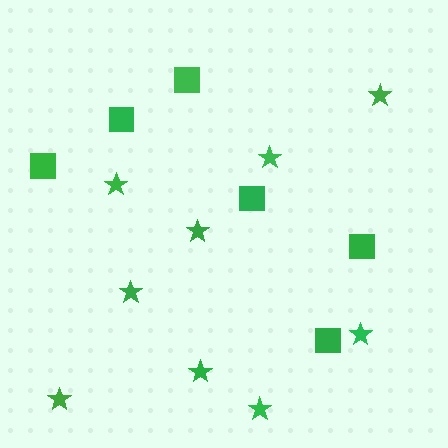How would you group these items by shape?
There are 2 groups: one group of squares (6) and one group of stars (9).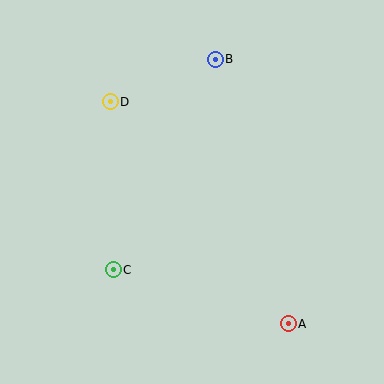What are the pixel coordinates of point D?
Point D is at (110, 102).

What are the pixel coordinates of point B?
Point B is at (215, 59).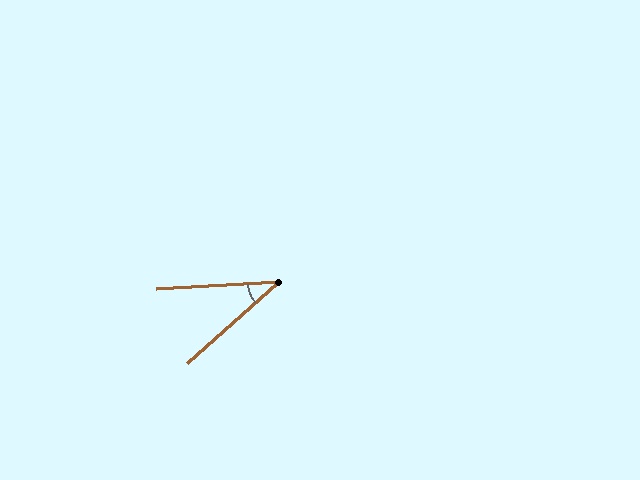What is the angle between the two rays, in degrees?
Approximately 38 degrees.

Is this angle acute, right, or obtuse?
It is acute.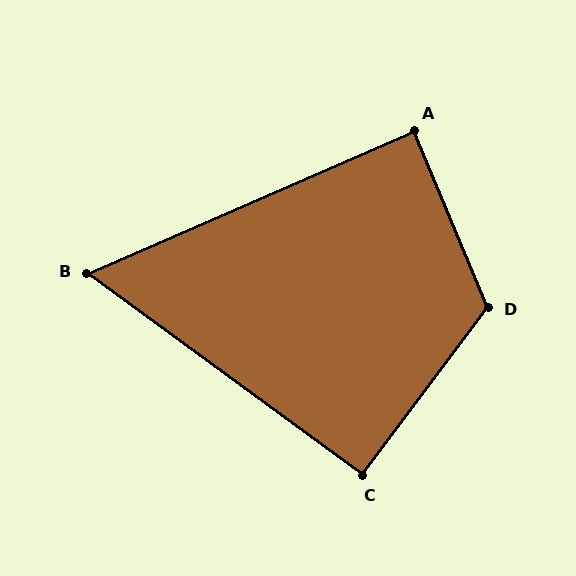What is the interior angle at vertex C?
Approximately 91 degrees (approximately right).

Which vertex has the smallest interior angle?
B, at approximately 60 degrees.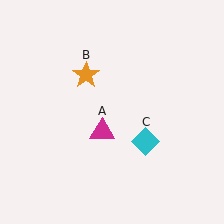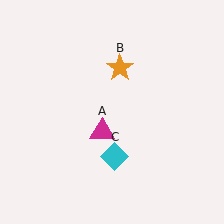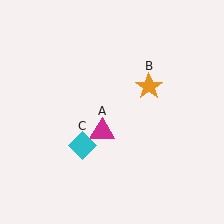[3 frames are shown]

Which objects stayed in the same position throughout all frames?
Magenta triangle (object A) remained stationary.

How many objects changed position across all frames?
2 objects changed position: orange star (object B), cyan diamond (object C).